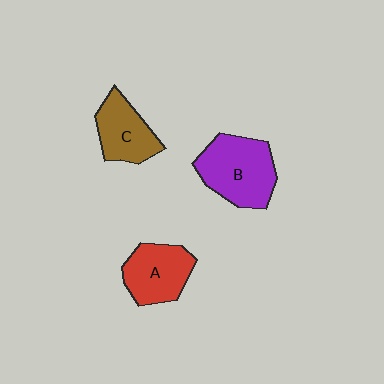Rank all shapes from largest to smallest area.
From largest to smallest: B (purple), A (red), C (brown).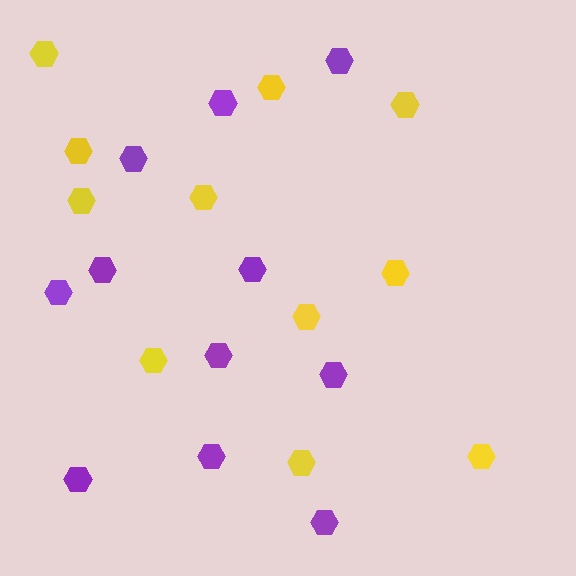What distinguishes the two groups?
There are 2 groups: one group of yellow hexagons (11) and one group of purple hexagons (11).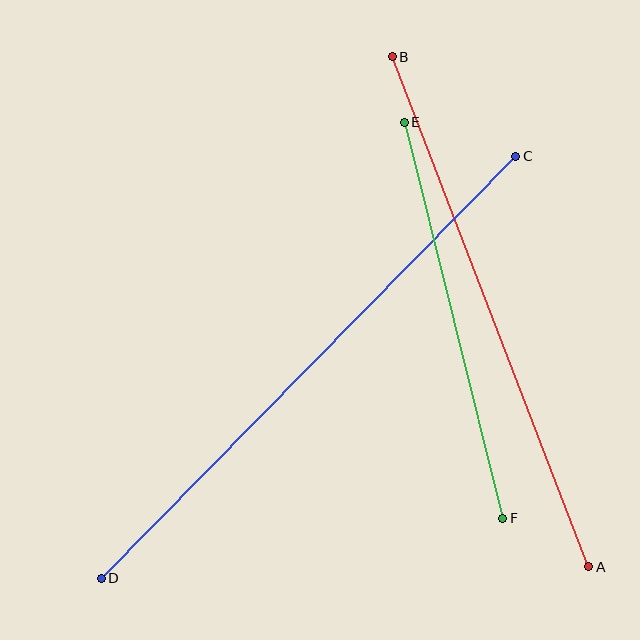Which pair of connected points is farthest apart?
Points C and D are farthest apart.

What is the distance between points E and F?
The distance is approximately 408 pixels.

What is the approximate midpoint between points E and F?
The midpoint is at approximately (453, 320) pixels.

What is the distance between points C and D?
The distance is approximately 592 pixels.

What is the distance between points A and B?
The distance is approximately 547 pixels.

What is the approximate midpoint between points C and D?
The midpoint is at approximately (309, 367) pixels.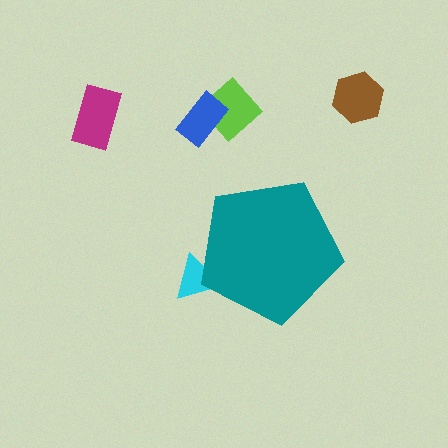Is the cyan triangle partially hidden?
Yes, the cyan triangle is partially hidden behind the teal pentagon.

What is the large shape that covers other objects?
A teal pentagon.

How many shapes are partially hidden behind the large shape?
1 shape is partially hidden.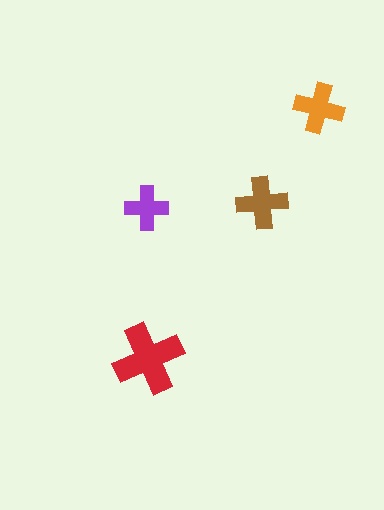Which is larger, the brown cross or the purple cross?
The brown one.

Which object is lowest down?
The red cross is bottommost.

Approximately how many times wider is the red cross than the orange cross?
About 1.5 times wider.